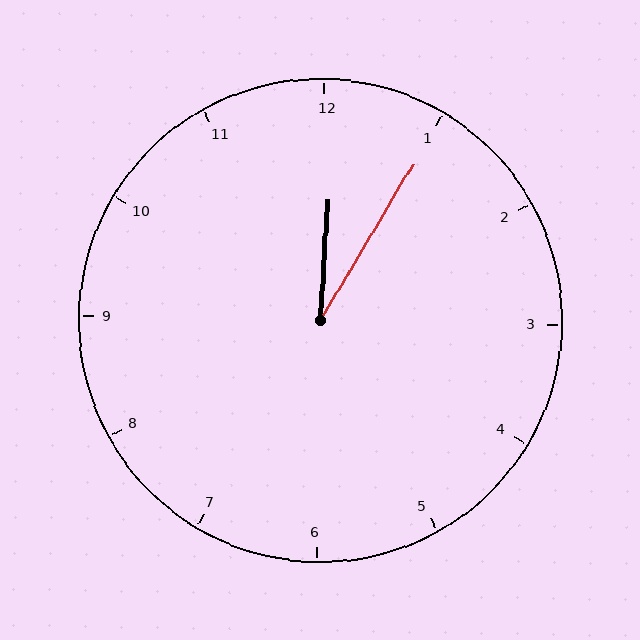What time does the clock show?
12:05.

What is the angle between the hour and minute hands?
Approximately 28 degrees.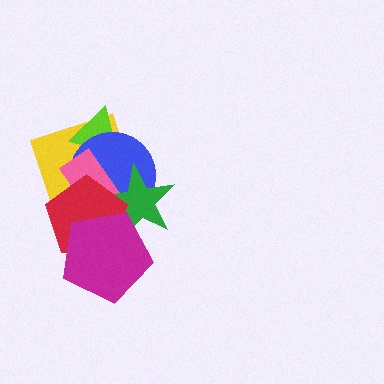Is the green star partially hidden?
Yes, it is partially covered by another shape.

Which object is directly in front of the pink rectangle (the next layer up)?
The green star is directly in front of the pink rectangle.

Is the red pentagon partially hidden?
Yes, it is partially covered by another shape.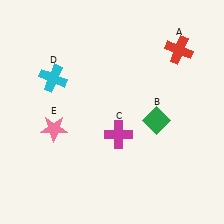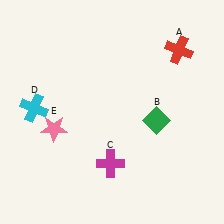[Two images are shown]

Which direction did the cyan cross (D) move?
The cyan cross (D) moved down.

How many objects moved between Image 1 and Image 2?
2 objects moved between the two images.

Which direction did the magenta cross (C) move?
The magenta cross (C) moved down.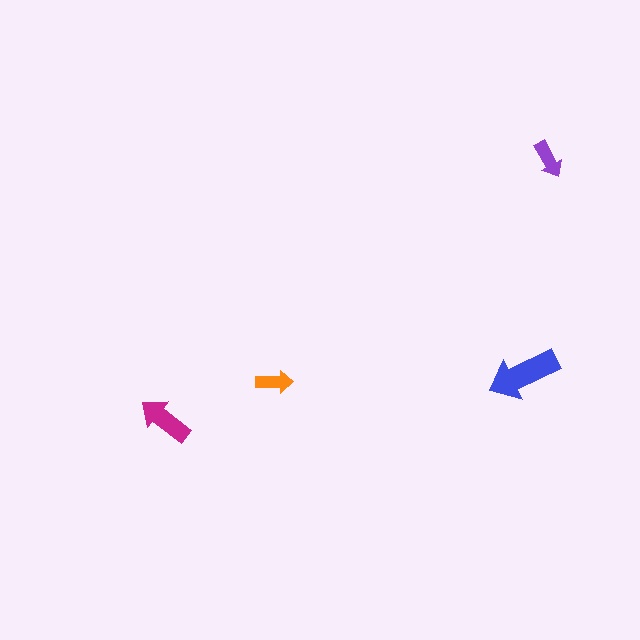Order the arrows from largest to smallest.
the blue one, the magenta one, the purple one, the orange one.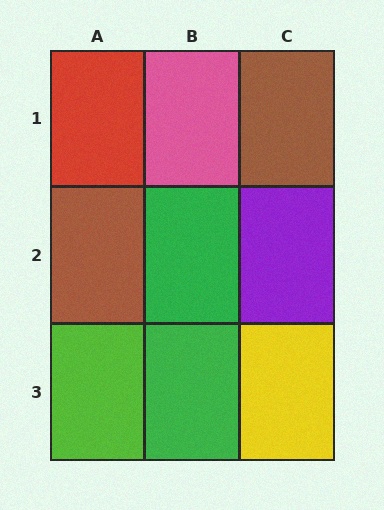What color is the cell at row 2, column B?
Green.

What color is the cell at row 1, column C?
Brown.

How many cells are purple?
1 cell is purple.